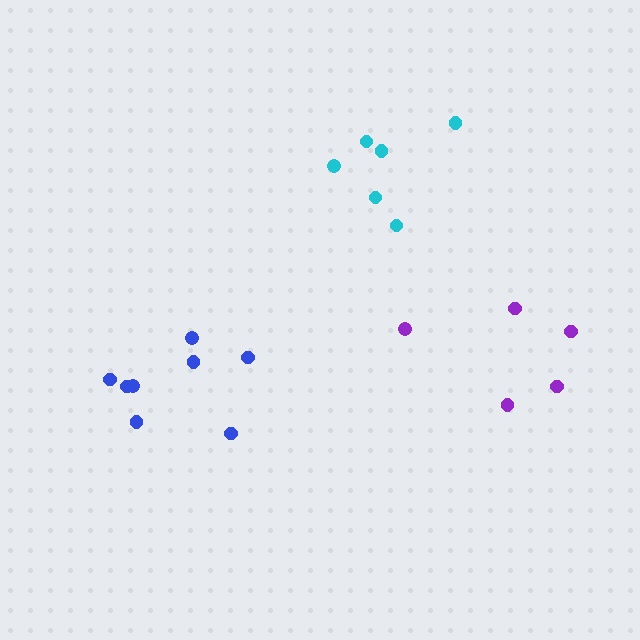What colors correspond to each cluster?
The clusters are colored: cyan, blue, purple.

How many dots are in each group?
Group 1: 6 dots, Group 2: 8 dots, Group 3: 5 dots (19 total).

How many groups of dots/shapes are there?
There are 3 groups.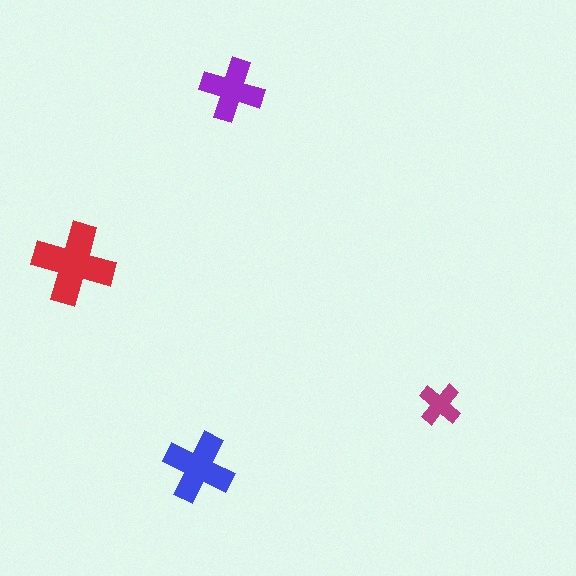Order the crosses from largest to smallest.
the red one, the blue one, the purple one, the magenta one.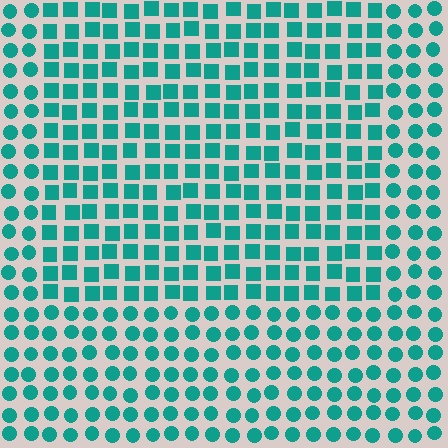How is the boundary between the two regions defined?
The boundary is defined by a change in element shape: squares inside vs. circles outside. All elements share the same color and spacing.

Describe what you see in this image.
The image is filled with small teal elements arranged in a uniform grid. A rectangle-shaped region contains squares, while the surrounding area contains circles. The boundary is defined purely by the change in element shape.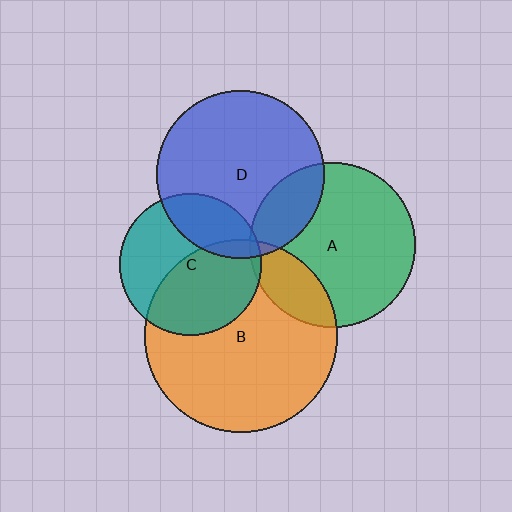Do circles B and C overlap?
Yes.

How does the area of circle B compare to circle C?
Approximately 1.8 times.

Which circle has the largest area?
Circle B (orange).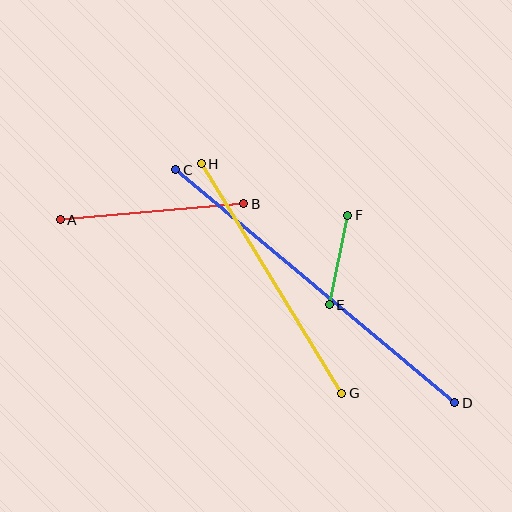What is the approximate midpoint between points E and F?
The midpoint is at approximately (338, 260) pixels.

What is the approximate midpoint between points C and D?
The midpoint is at approximately (315, 286) pixels.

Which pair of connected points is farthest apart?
Points C and D are farthest apart.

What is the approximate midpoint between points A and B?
The midpoint is at approximately (152, 212) pixels.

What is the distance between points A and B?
The distance is approximately 184 pixels.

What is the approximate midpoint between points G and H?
The midpoint is at approximately (271, 279) pixels.